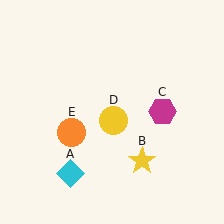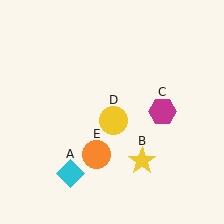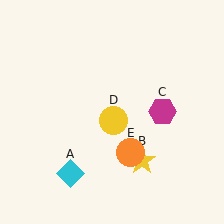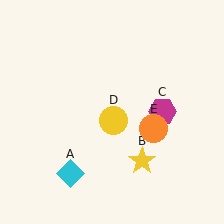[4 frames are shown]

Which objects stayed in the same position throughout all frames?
Cyan diamond (object A) and yellow star (object B) and magenta hexagon (object C) and yellow circle (object D) remained stationary.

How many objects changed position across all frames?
1 object changed position: orange circle (object E).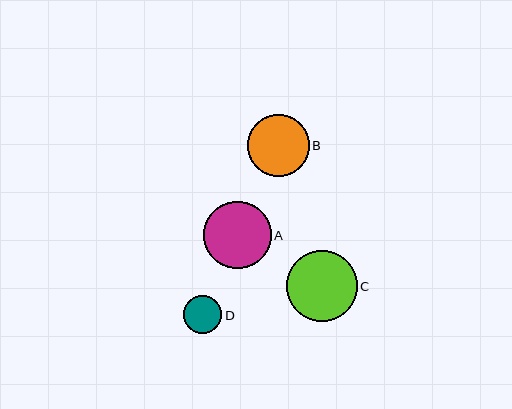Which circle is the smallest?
Circle D is the smallest with a size of approximately 38 pixels.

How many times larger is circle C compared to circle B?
Circle C is approximately 1.1 times the size of circle B.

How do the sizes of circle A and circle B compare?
Circle A and circle B are approximately the same size.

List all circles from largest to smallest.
From largest to smallest: C, A, B, D.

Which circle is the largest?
Circle C is the largest with a size of approximately 71 pixels.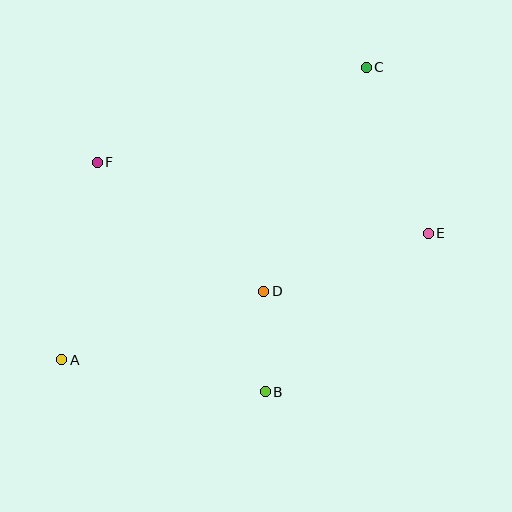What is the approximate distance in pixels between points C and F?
The distance between C and F is approximately 285 pixels.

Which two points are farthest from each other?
Points A and C are farthest from each other.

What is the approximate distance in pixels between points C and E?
The distance between C and E is approximately 177 pixels.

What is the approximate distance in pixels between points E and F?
The distance between E and F is approximately 338 pixels.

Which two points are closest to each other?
Points B and D are closest to each other.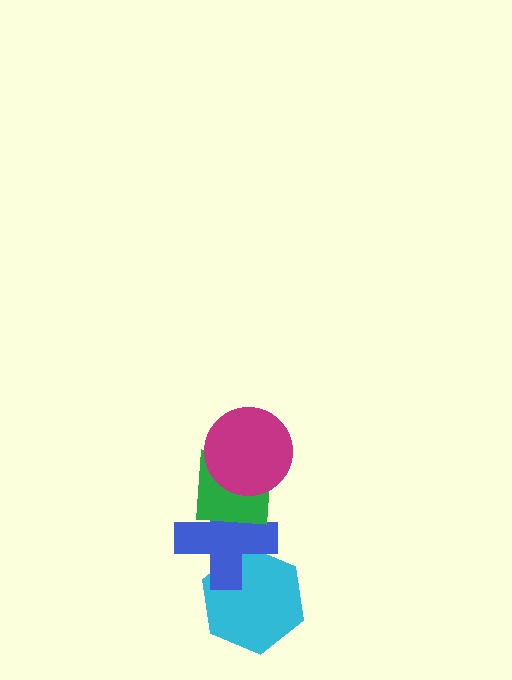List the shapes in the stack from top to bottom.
From top to bottom: the magenta circle, the green square, the blue cross, the cyan hexagon.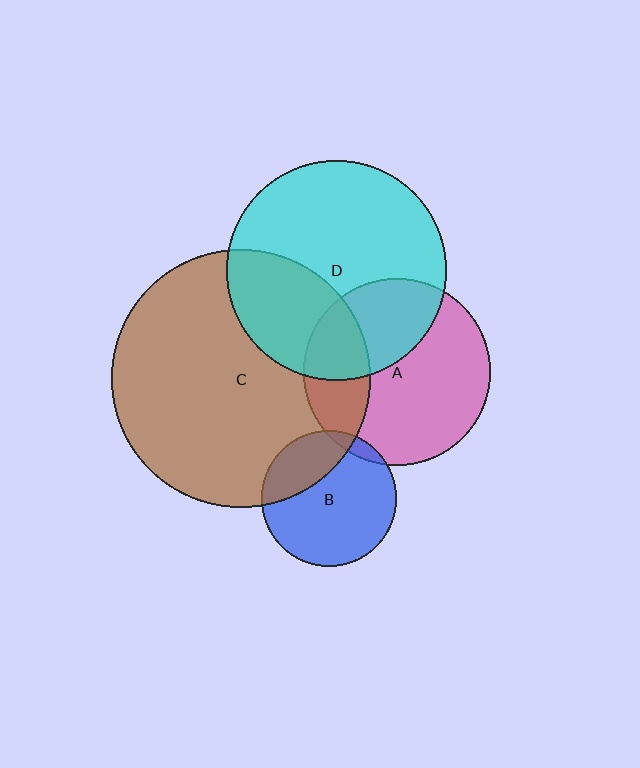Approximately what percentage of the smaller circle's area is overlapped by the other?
Approximately 25%.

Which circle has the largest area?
Circle C (brown).